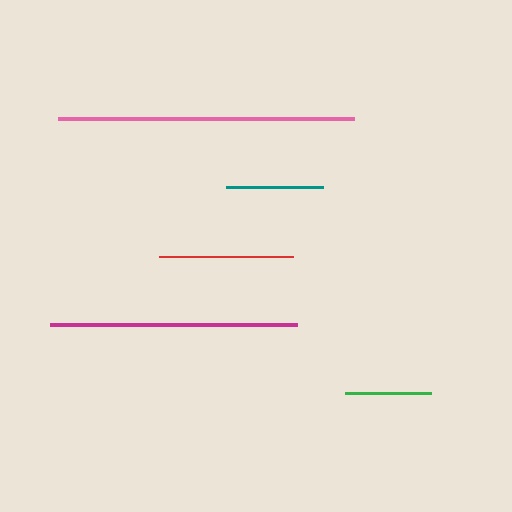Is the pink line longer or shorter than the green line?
The pink line is longer than the green line.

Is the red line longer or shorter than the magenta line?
The magenta line is longer than the red line.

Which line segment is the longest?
The pink line is the longest at approximately 296 pixels.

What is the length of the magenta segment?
The magenta segment is approximately 247 pixels long.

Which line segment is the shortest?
The green line is the shortest at approximately 86 pixels.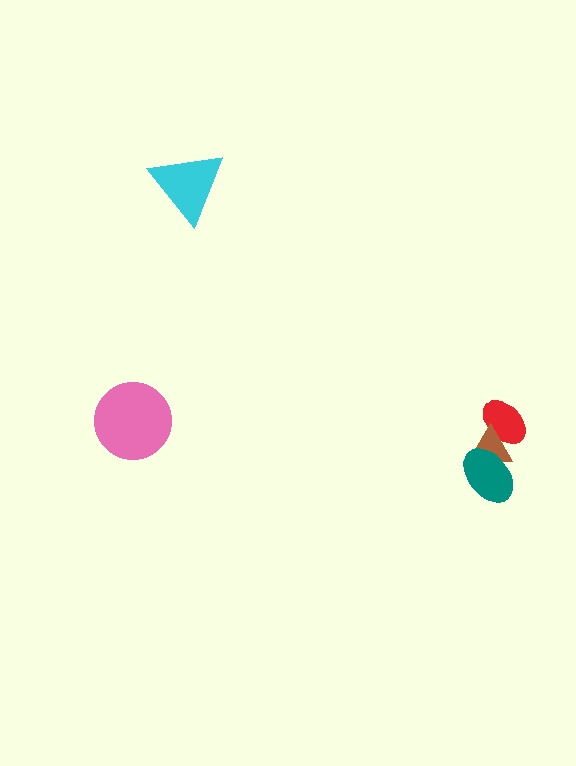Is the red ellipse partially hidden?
Yes, it is partially covered by another shape.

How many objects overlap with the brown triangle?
2 objects overlap with the brown triangle.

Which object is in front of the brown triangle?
The teal ellipse is in front of the brown triangle.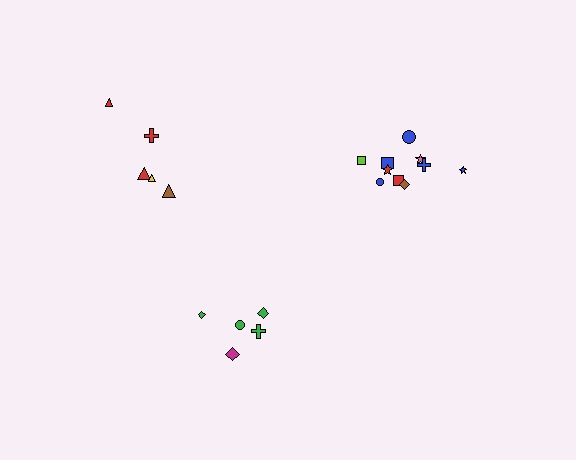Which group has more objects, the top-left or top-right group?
The top-right group.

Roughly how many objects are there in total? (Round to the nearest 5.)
Roughly 20 objects in total.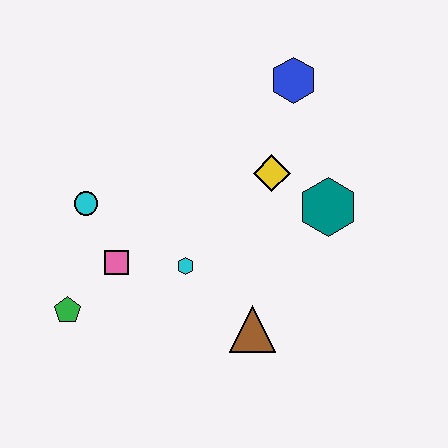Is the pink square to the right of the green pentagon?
Yes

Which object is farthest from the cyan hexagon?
The blue hexagon is farthest from the cyan hexagon.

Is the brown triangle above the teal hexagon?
No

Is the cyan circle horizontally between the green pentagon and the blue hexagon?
Yes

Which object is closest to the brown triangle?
The cyan hexagon is closest to the brown triangle.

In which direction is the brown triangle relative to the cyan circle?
The brown triangle is to the right of the cyan circle.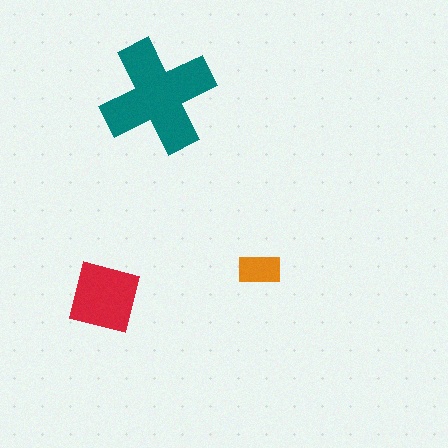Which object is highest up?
The teal cross is topmost.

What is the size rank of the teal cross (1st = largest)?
1st.